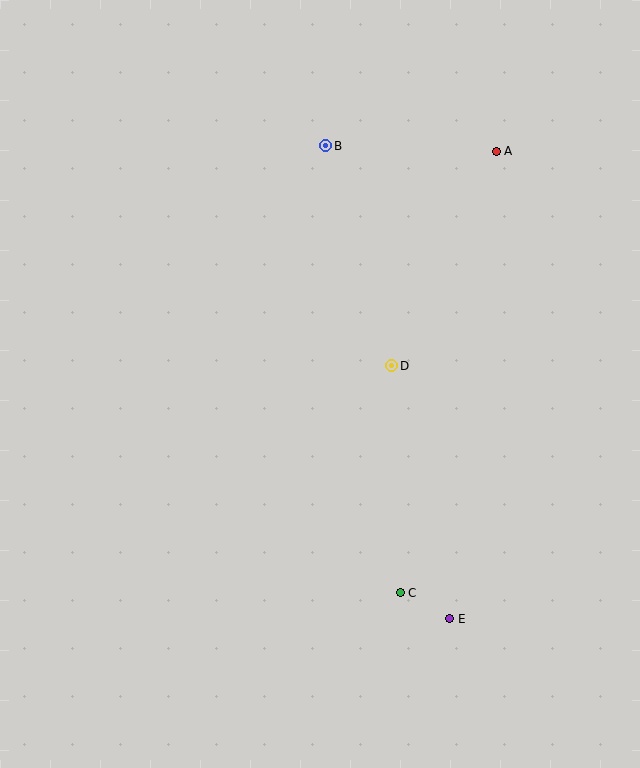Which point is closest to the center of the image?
Point D at (392, 366) is closest to the center.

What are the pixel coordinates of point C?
Point C is at (400, 593).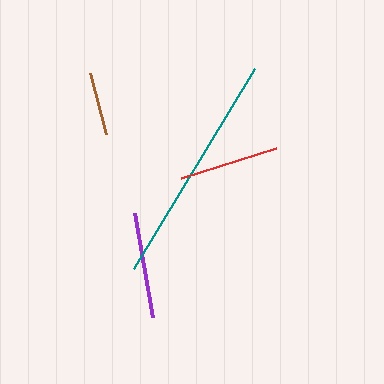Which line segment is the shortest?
The brown line is the shortest at approximately 63 pixels.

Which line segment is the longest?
The teal line is the longest at approximately 234 pixels.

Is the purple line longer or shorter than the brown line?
The purple line is longer than the brown line.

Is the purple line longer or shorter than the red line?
The purple line is longer than the red line.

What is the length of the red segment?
The red segment is approximately 100 pixels long.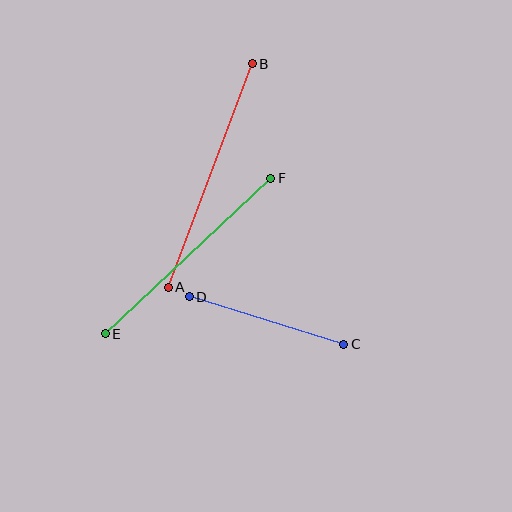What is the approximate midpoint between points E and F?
The midpoint is at approximately (188, 256) pixels.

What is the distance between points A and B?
The distance is approximately 239 pixels.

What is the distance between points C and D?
The distance is approximately 162 pixels.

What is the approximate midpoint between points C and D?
The midpoint is at approximately (266, 321) pixels.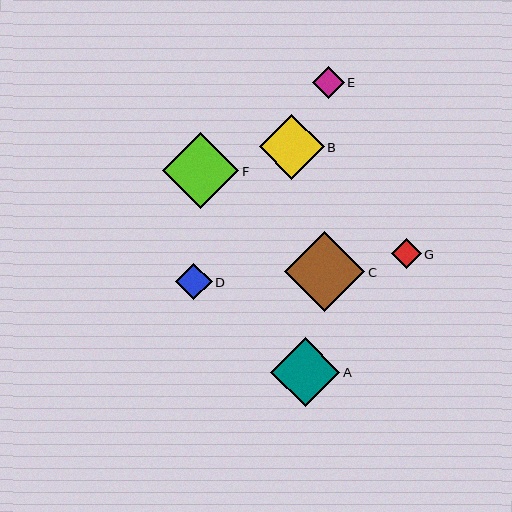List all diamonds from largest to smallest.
From largest to smallest: C, F, A, B, D, E, G.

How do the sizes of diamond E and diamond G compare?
Diamond E and diamond G are approximately the same size.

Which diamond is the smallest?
Diamond G is the smallest with a size of approximately 29 pixels.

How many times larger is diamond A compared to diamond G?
Diamond A is approximately 2.3 times the size of diamond G.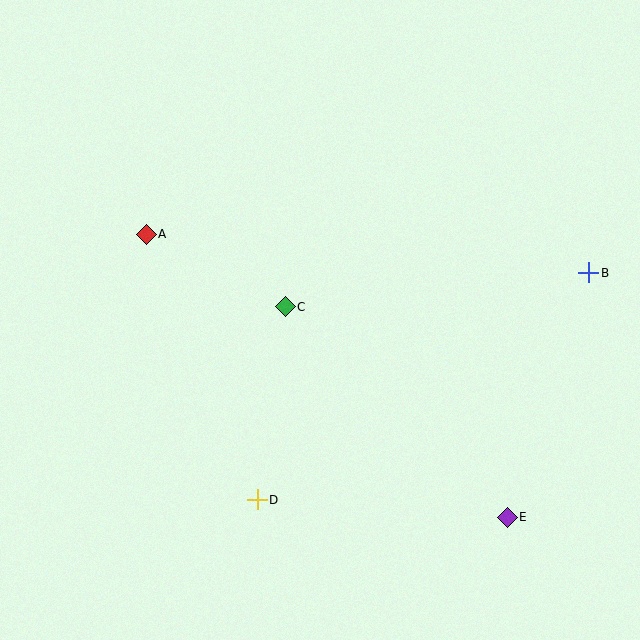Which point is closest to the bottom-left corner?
Point D is closest to the bottom-left corner.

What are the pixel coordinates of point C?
Point C is at (285, 307).